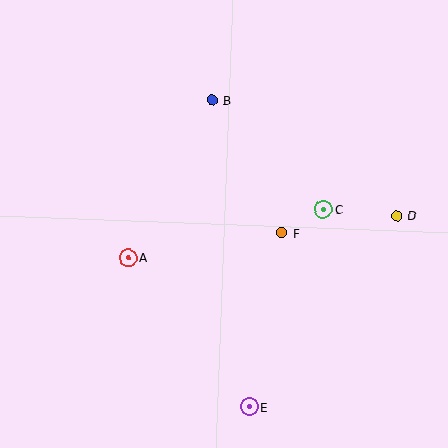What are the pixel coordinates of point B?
Point B is at (212, 100).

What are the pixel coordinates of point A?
Point A is at (128, 258).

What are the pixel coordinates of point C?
Point C is at (324, 209).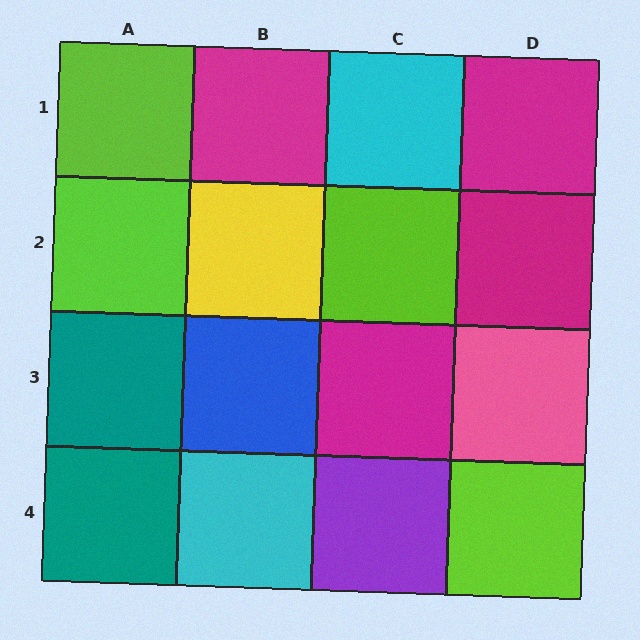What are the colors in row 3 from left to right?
Teal, blue, magenta, pink.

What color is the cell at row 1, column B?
Magenta.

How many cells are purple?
1 cell is purple.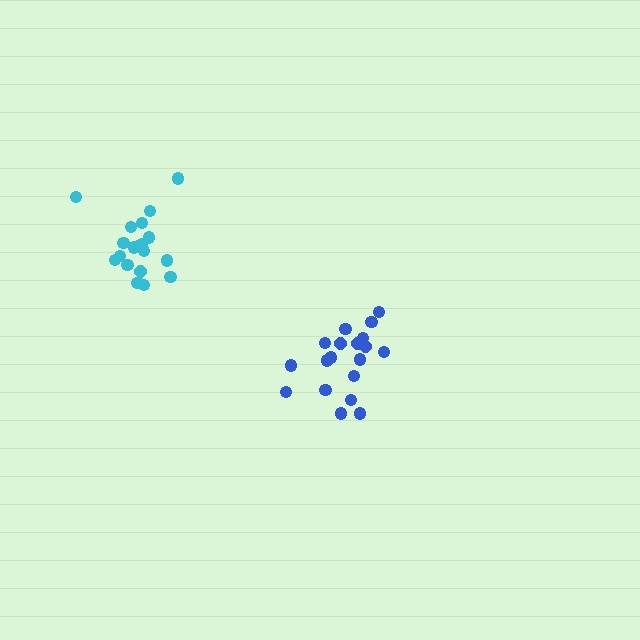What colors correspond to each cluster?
The clusters are colored: blue, cyan.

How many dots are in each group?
Group 1: 19 dots, Group 2: 19 dots (38 total).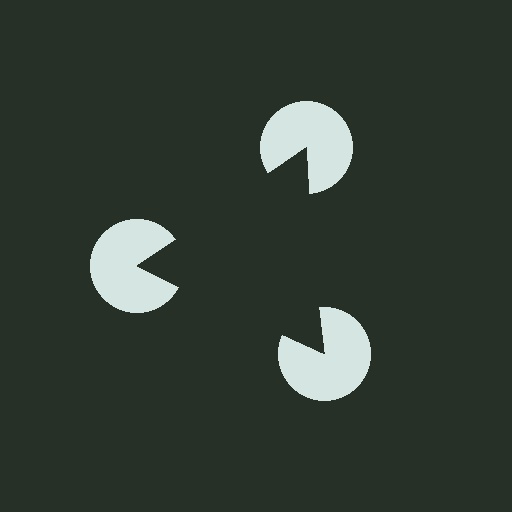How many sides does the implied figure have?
3 sides.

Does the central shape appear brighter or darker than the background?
It typically appears slightly darker than the background, even though no actual brightness change is drawn.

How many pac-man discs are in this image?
There are 3 — one at each vertex of the illusory triangle.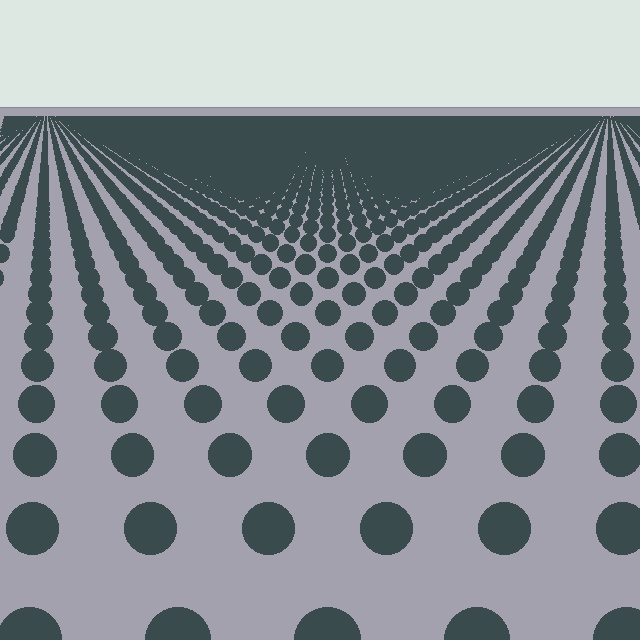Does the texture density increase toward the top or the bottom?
Density increases toward the top.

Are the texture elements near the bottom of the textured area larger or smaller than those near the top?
Larger. Near the bottom, elements are closer to the viewer and appear at a bigger on-screen size.